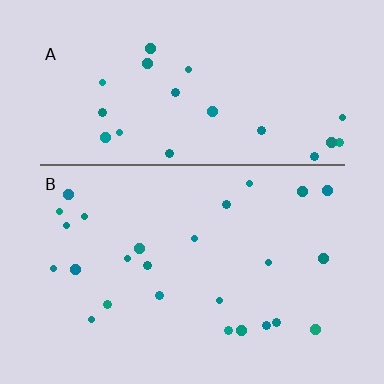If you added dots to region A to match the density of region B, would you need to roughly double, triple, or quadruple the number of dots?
Approximately double.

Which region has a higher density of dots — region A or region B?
B (the bottom).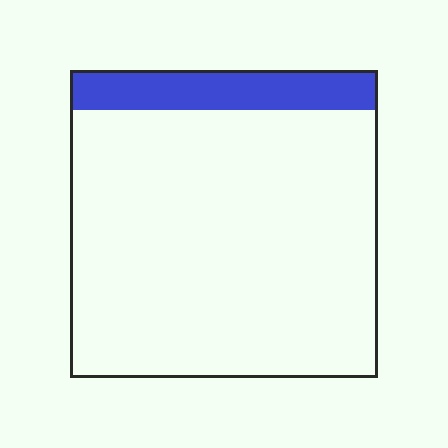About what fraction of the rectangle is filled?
About one eighth (1/8).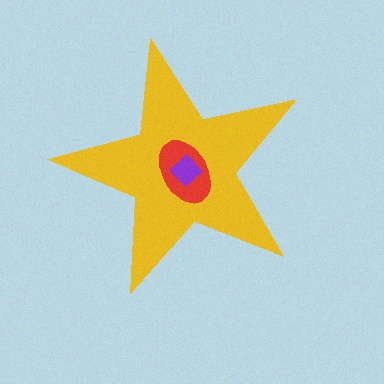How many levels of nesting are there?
3.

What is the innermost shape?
The purple diamond.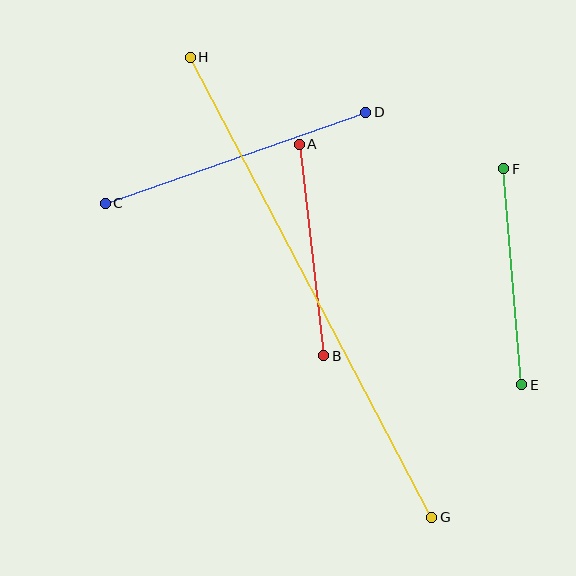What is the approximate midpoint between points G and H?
The midpoint is at approximately (311, 287) pixels.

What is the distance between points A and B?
The distance is approximately 213 pixels.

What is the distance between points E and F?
The distance is approximately 216 pixels.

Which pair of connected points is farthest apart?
Points G and H are farthest apart.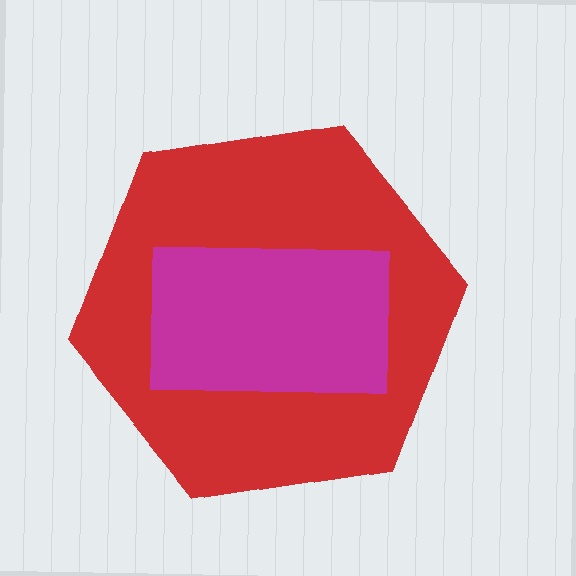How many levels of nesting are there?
2.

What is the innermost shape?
The magenta rectangle.